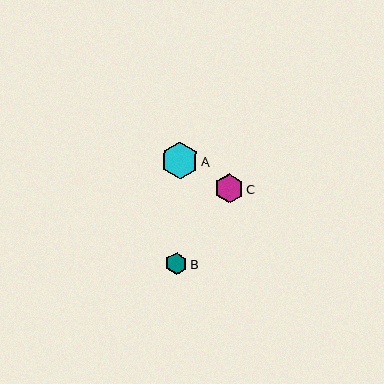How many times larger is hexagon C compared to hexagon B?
Hexagon C is approximately 1.3 times the size of hexagon B.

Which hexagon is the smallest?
Hexagon B is the smallest with a size of approximately 22 pixels.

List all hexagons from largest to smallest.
From largest to smallest: A, C, B.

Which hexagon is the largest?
Hexagon A is the largest with a size of approximately 37 pixels.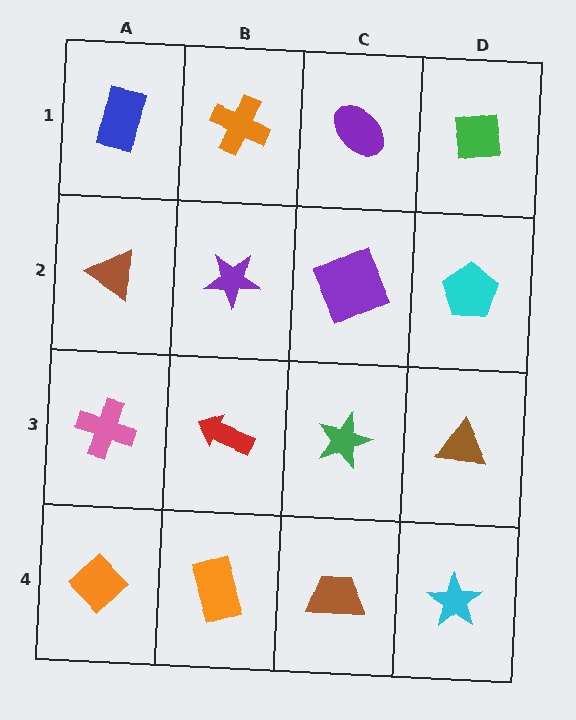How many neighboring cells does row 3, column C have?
4.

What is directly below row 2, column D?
A brown triangle.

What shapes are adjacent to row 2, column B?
An orange cross (row 1, column B), a red arrow (row 3, column B), a brown triangle (row 2, column A), a purple square (row 2, column C).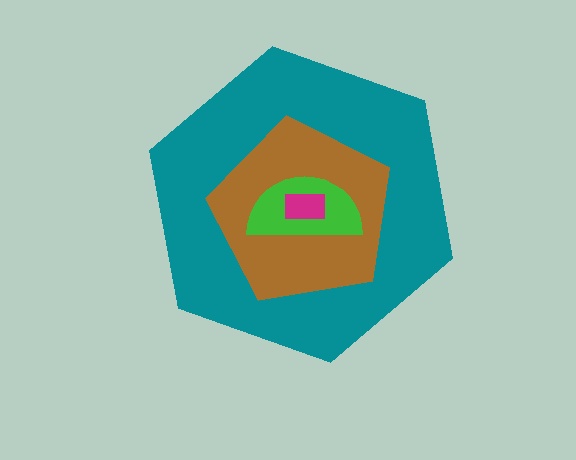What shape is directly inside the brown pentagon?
The green semicircle.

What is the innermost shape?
The magenta rectangle.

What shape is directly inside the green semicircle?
The magenta rectangle.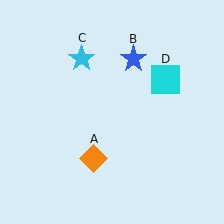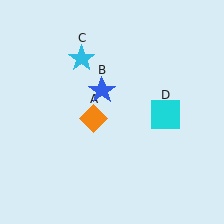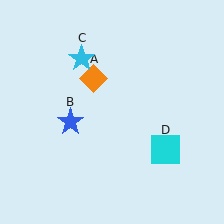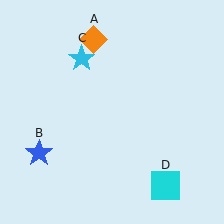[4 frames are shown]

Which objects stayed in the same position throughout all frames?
Cyan star (object C) remained stationary.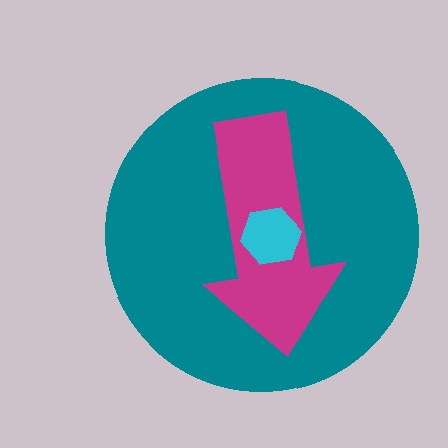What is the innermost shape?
The cyan hexagon.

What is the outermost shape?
The teal circle.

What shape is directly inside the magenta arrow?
The cyan hexagon.